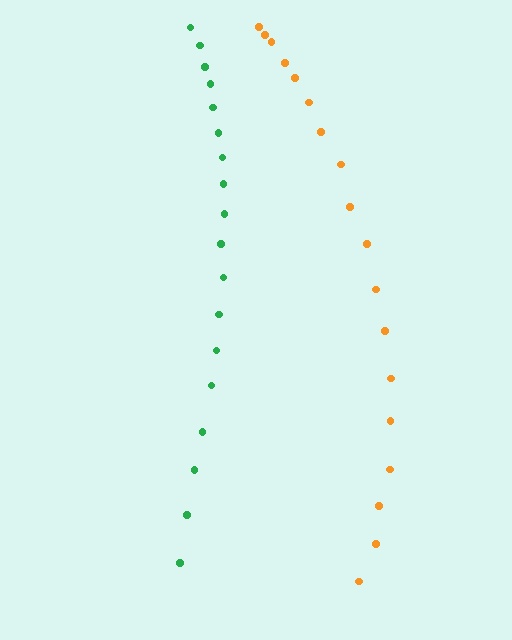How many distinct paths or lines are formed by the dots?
There are 2 distinct paths.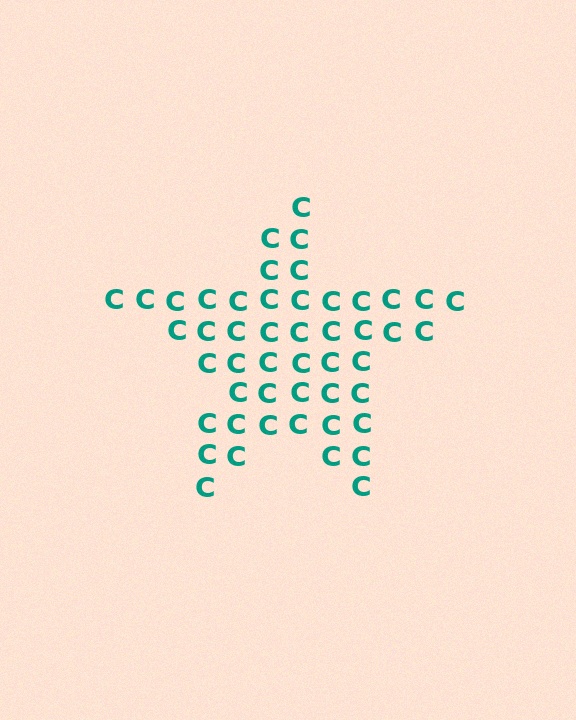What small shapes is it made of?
It is made of small letter C's.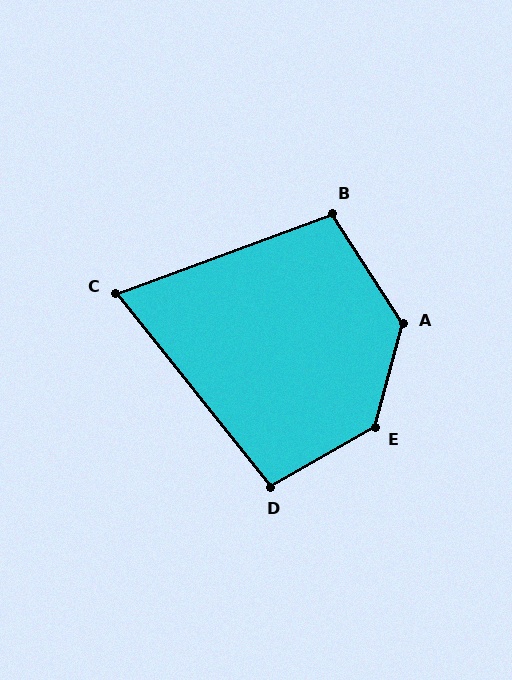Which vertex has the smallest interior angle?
C, at approximately 72 degrees.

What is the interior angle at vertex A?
Approximately 132 degrees (obtuse).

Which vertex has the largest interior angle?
E, at approximately 135 degrees.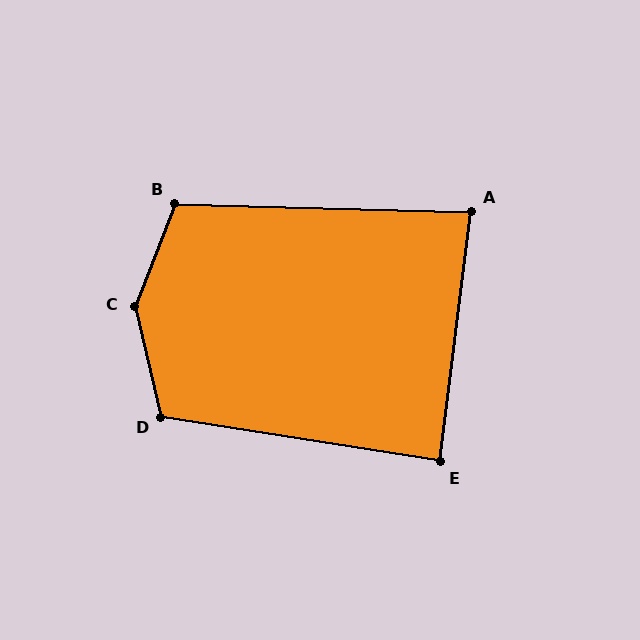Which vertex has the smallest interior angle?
A, at approximately 85 degrees.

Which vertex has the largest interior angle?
C, at approximately 145 degrees.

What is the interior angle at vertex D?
Approximately 113 degrees (obtuse).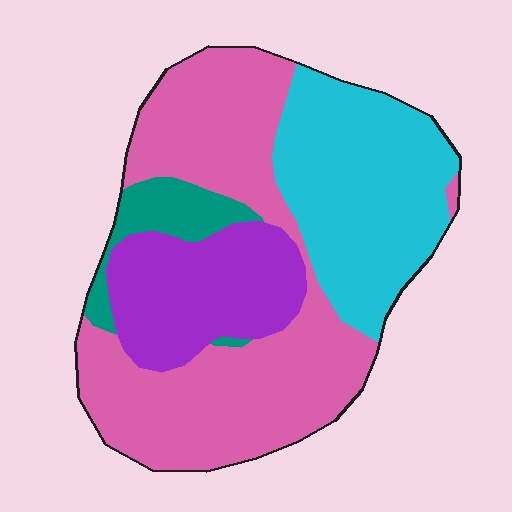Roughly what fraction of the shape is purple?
Purple covers roughly 20% of the shape.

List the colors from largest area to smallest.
From largest to smallest: pink, cyan, purple, teal.